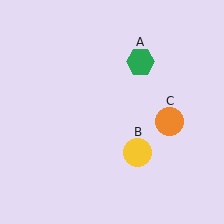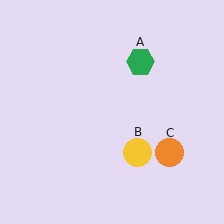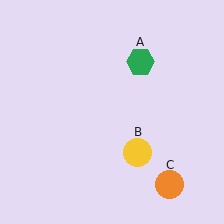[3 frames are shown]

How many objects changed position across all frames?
1 object changed position: orange circle (object C).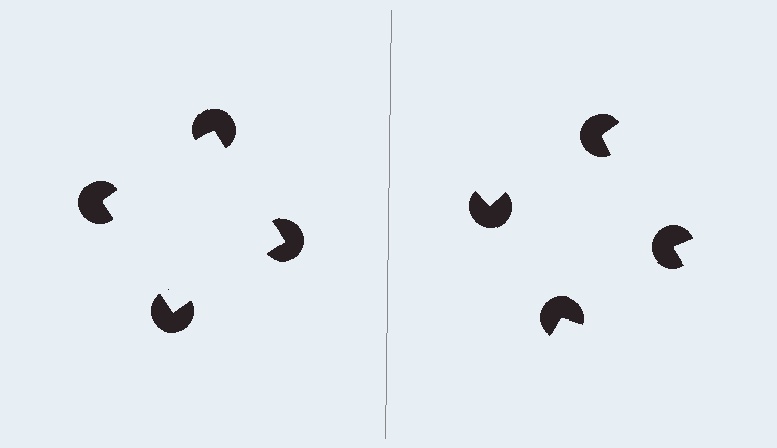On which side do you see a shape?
An illusory square appears on the left side. On the right side the wedge cuts are rotated, so no coherent shape forms.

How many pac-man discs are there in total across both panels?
8 — 4 on each side.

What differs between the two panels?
The pac-man discs are positioned identically on both sides; only the wedge orientations differ. On the left they align to a square; on the right they are misaligned.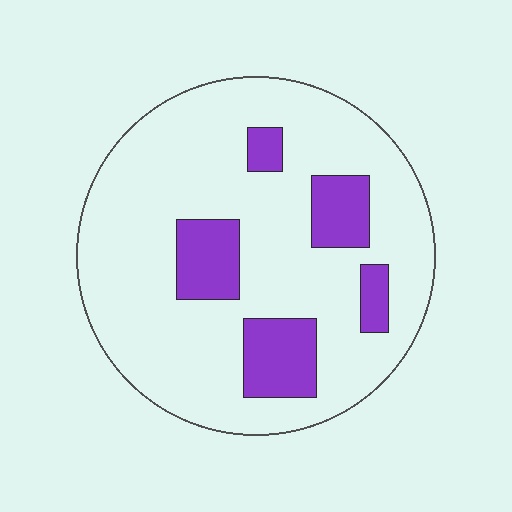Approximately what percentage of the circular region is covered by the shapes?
Approximately 20%.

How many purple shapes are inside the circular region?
5.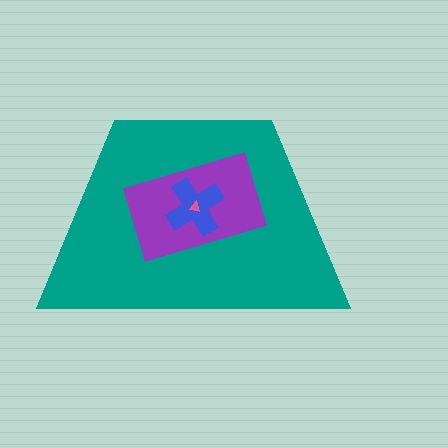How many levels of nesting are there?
4.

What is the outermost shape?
The teal trapezoid.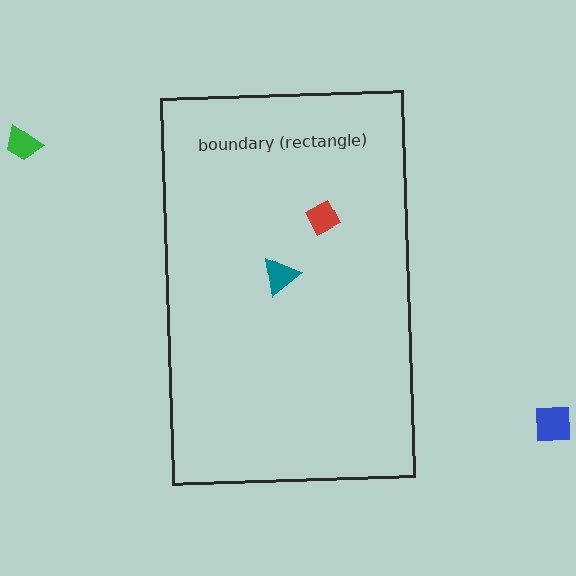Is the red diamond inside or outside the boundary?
Inside.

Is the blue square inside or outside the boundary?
Outside.